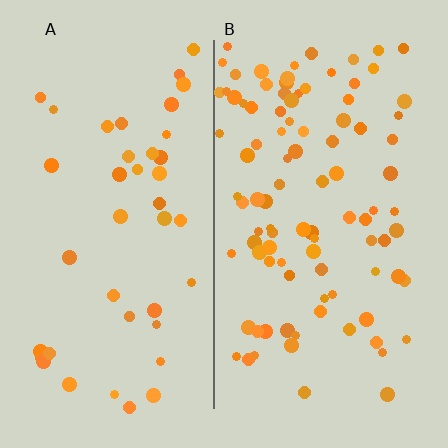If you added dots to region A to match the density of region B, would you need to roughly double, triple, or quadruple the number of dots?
Approximately double.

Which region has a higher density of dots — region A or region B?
B (the right).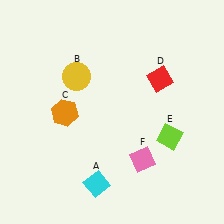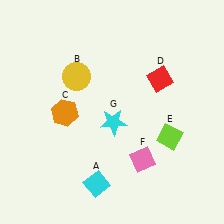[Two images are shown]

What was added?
A cyan star (G) was added in Image 2.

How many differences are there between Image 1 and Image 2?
There is 1 difference between the two images.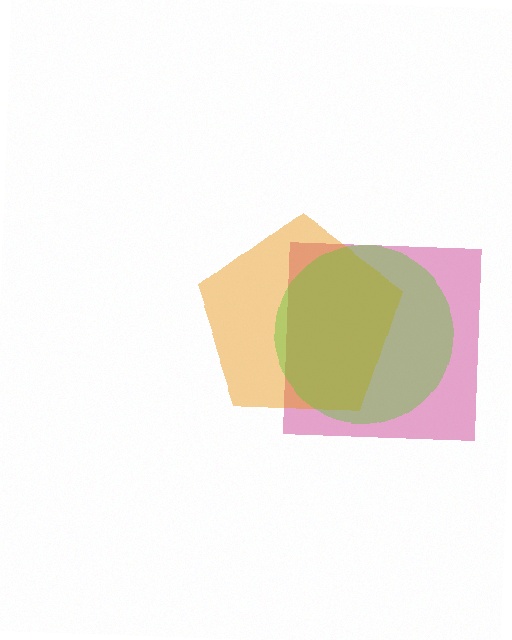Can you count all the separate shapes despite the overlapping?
Yes, there are 3 separate shapes.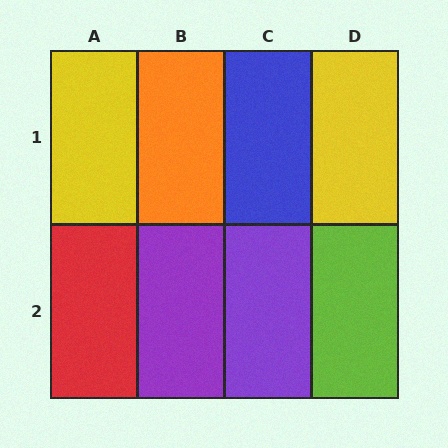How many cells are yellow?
2 cells are yellow.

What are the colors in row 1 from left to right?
Yellow, orange, blue, yellow.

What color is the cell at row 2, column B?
Purple.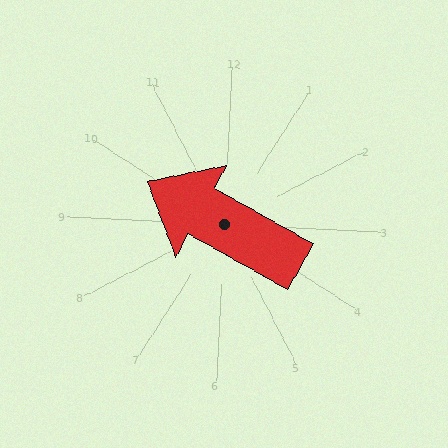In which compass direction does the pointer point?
Northwest.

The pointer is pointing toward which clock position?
Roughly 10 o'clock.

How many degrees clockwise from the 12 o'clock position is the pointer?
Approximately 296 degrees.